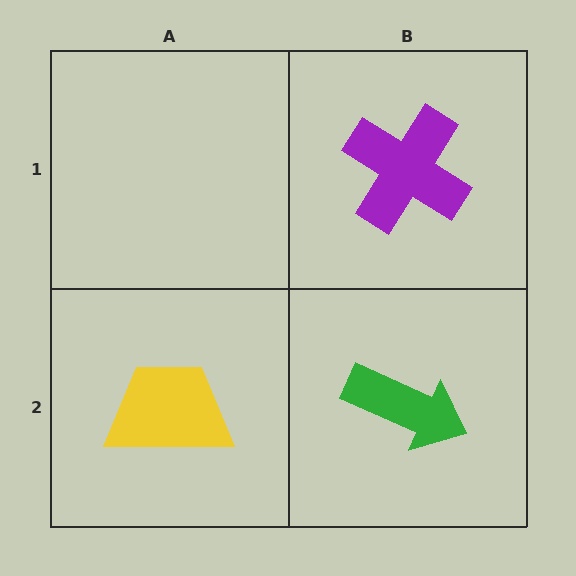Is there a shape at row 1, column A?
No, that cell is empty.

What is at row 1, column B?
A purple cross.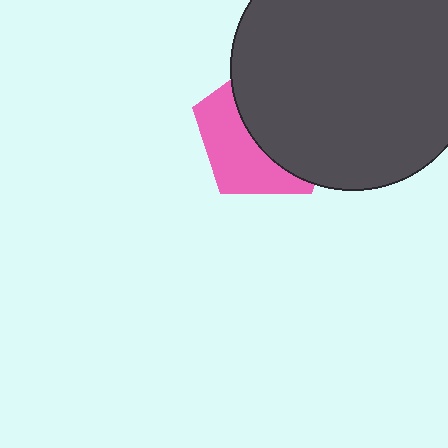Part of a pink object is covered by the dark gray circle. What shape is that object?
It is a pentagon.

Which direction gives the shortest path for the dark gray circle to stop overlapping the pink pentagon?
Moving right gives the shortest separation.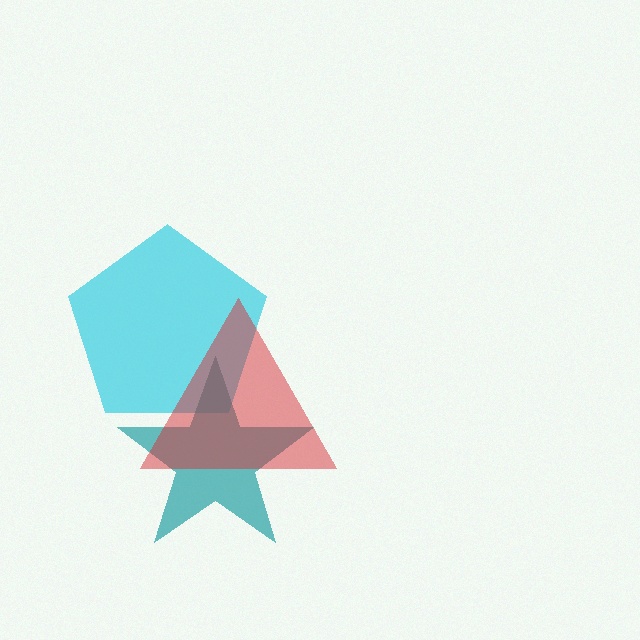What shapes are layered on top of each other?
The layered shapes are: a cyan pentagon, a teal star, a red triangle.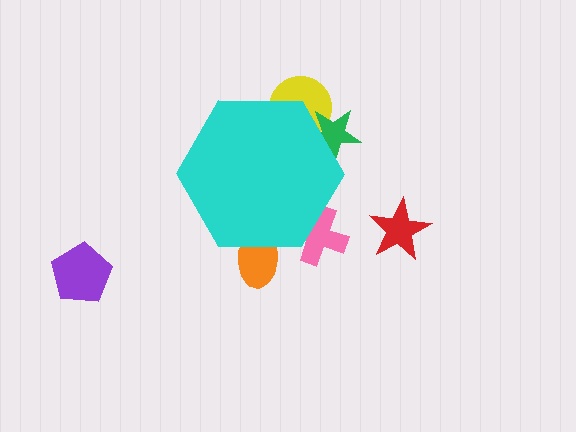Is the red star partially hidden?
No, the red star is fully visible.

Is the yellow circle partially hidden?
Yes, the yellow circle is partially hidden behind the cyan hexagon.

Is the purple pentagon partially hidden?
No, the purple pentagon is fully visible.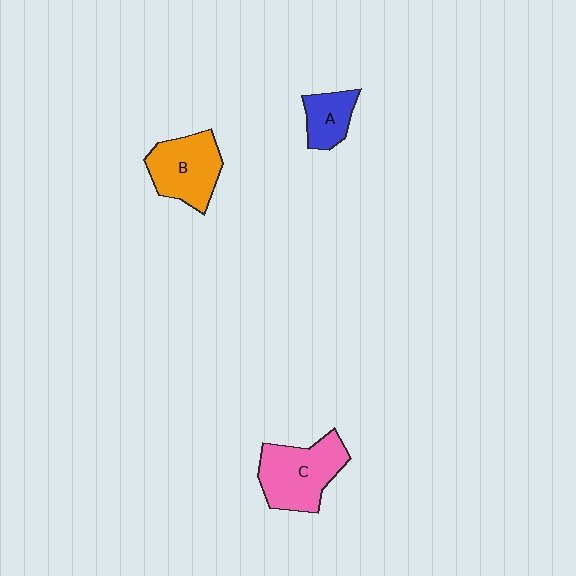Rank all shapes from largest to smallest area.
From largest to smallest: C (pink), B (orange), A (blue).